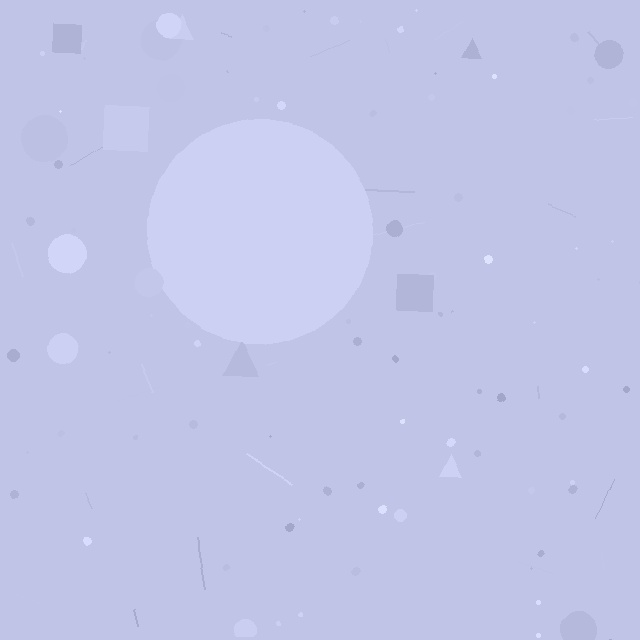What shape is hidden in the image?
A circle is hidden in the image.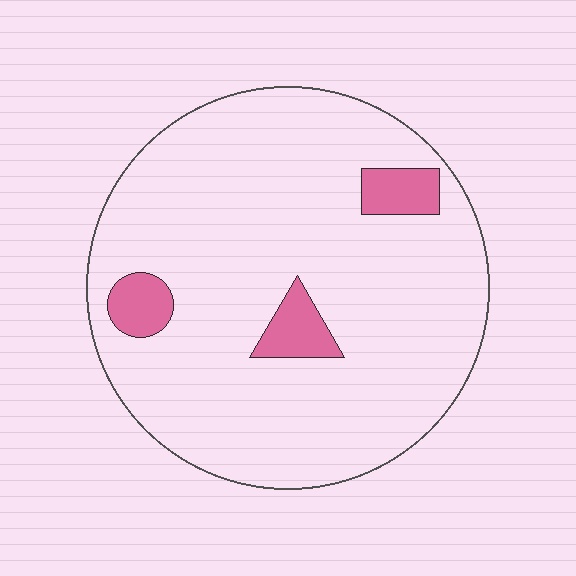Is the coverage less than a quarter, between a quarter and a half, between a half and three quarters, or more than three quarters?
Less than a quarter.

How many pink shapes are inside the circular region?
3.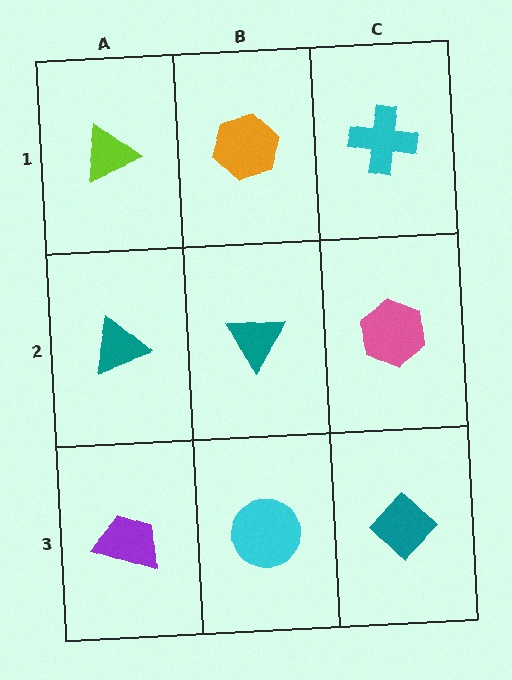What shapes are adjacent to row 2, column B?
An orange hexagon (row 1, column B), a cyan circle (row 3, column B), a teal triangle (row 2, column A), a pink hexagon (row 2, column C).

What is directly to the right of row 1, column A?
An orange hexagon.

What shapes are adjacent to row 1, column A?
A teal triangle (row 2, column A), an orange hexagon (row 1, column B).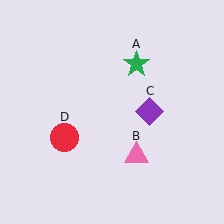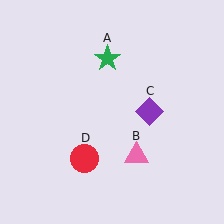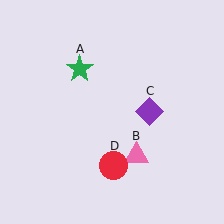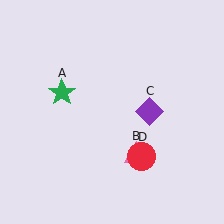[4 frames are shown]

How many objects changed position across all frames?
2 objects changed position: green star (object A), red circle (object D).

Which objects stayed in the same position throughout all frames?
Pink triangle (object B) and purple diamond (object C) remained stationary.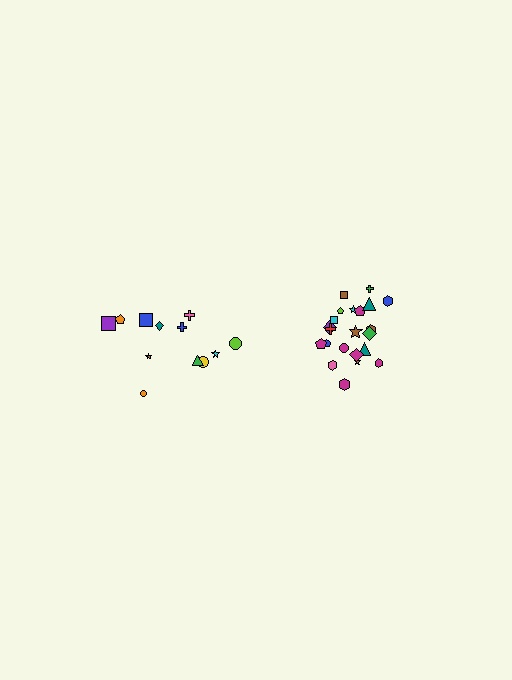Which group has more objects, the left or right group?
The right group.